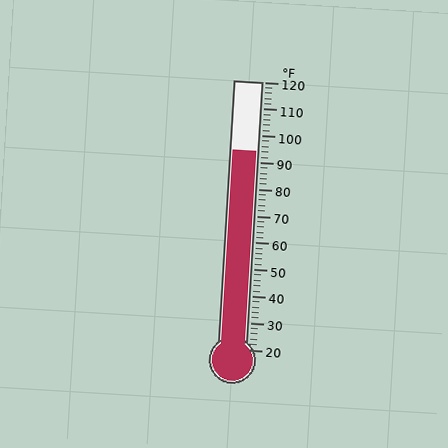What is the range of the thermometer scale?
The thermometer scale ranges from 20°F to 120°F.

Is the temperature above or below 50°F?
The temperature is above 50°F.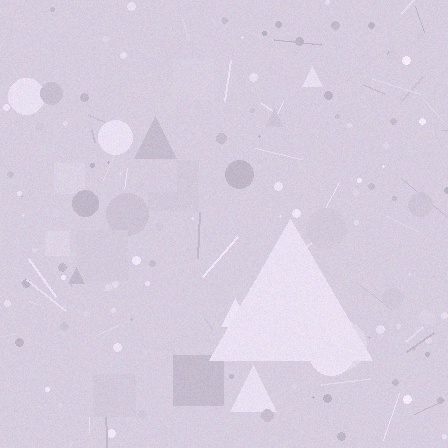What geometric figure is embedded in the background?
A triangle is embedded in the background.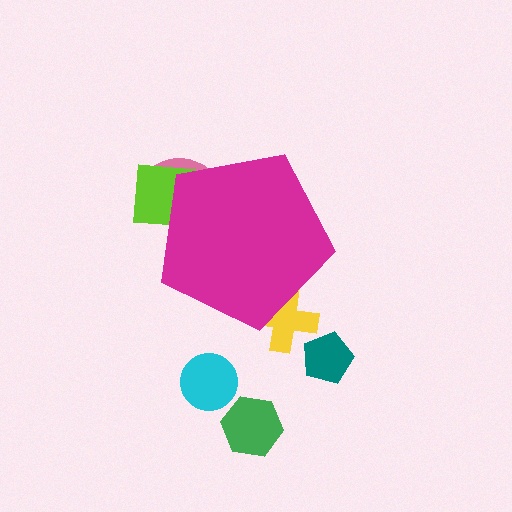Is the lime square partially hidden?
Yes, the lime square is partially hidden behind the magenta pentagon.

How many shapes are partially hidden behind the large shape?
3 shapes are partially hidden.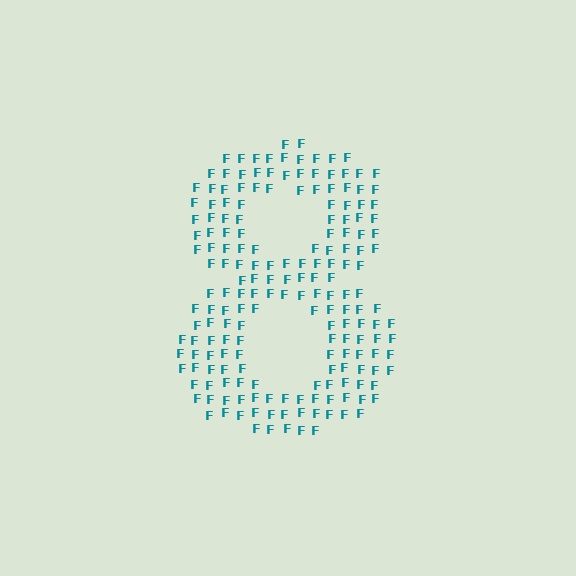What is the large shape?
The large shape is the digit 8.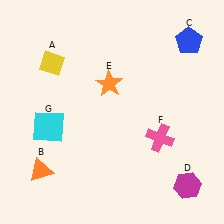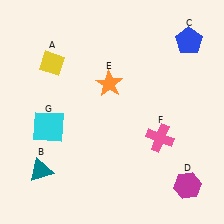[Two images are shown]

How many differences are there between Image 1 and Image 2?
There is 1 difference between the two images.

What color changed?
The triangle (B) changed from orange in Image 1 to teal in Image 2.